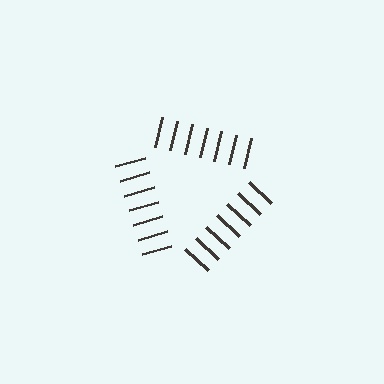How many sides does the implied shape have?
3 sides — the line-ends trace a triangle.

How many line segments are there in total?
21 — 7 along each of the 3 edges.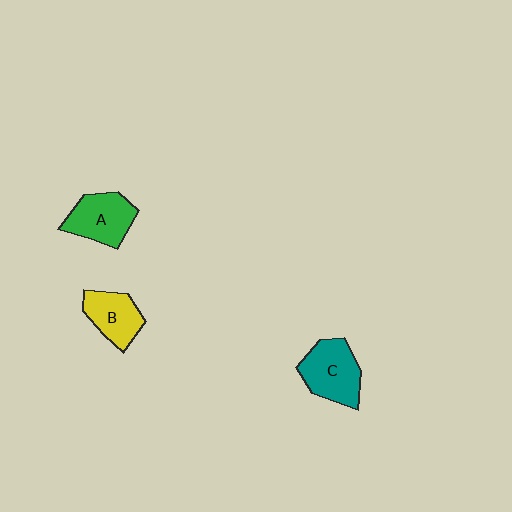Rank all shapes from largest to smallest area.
From largest to smallest: C (teal), A (green), B (yellow).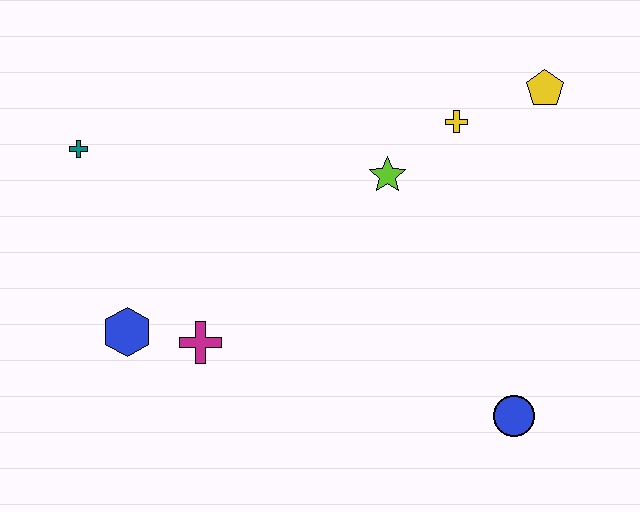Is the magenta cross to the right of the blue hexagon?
Yes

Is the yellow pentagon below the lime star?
No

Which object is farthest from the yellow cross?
The blue hexagon is farthest from the yellow cross.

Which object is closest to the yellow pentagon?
The yellow cross is closest to the yellow pentagon.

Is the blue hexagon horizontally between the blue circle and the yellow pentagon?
No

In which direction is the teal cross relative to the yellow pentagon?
The teal cross is to the left of the yellow pentagon.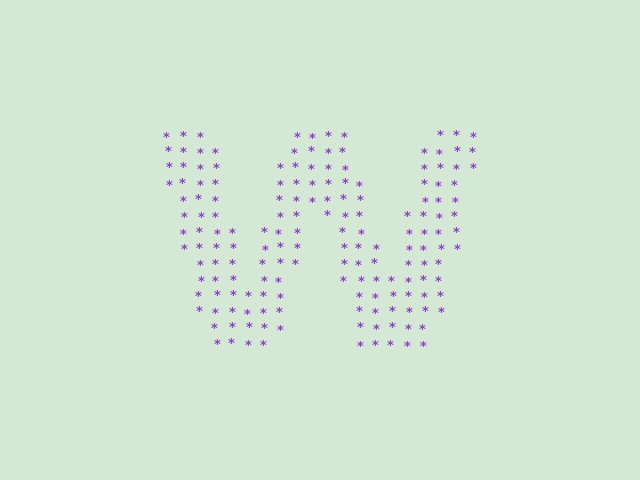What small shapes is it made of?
It is made of small asterisks.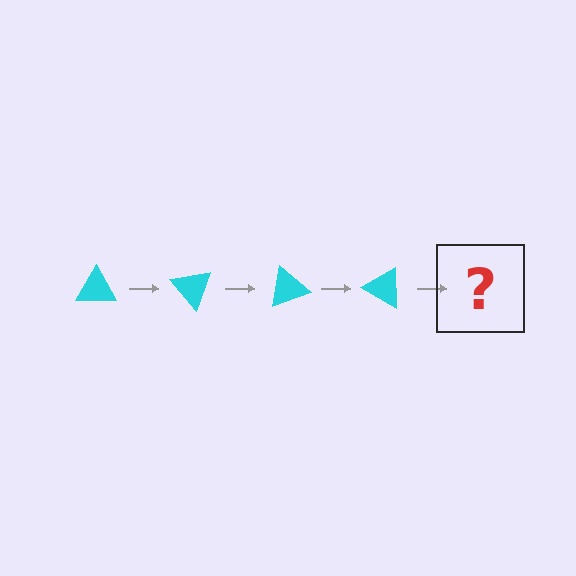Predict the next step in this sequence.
The next step is a cyan triangle rotated 200 degrees.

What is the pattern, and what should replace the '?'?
The pattern is that the triangle rotates 50 degrees each step. The '?' should be a cyan triangle rotated 200 degrees.